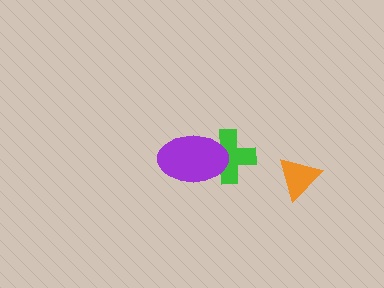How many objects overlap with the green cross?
1 object overlaps with the green cross.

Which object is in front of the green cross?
The purple ellipse is in front of the green cross.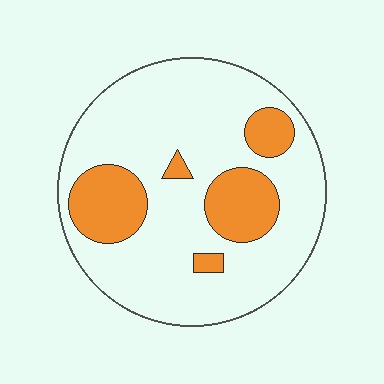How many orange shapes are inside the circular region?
5.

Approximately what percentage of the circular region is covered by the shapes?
Approximately 20%.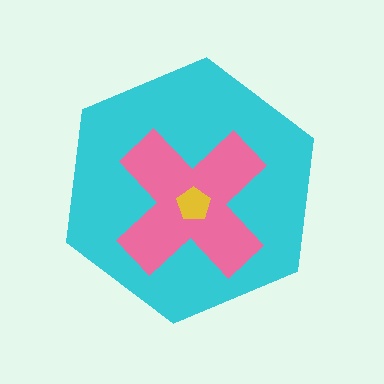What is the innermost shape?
The yellow pentagon.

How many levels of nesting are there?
3.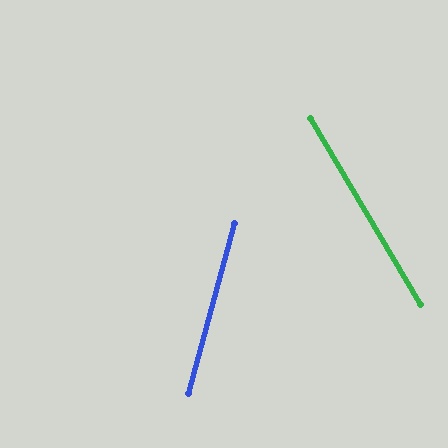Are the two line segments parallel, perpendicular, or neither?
Neither parallel nor perpendicular — they differ by about 46°.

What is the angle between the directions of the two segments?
Approximately 46 degrees.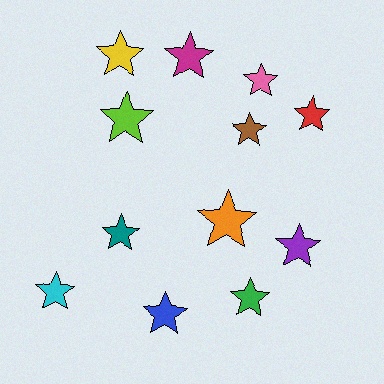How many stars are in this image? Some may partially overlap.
There are 12 stars.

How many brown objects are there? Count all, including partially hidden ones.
There is 1 brown object.